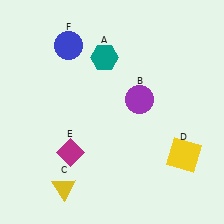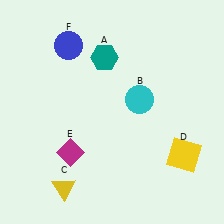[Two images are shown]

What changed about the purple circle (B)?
In Image 1, B is purple. In Image 2, it changed to cyan.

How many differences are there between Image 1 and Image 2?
There is 1 difference between the two images.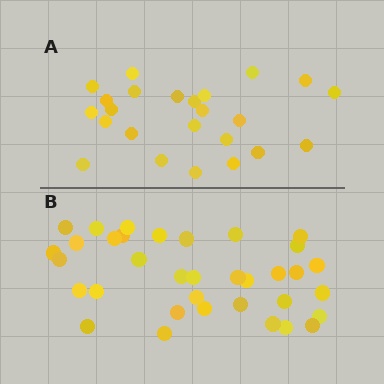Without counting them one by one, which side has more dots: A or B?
Region B (the bottom region) has more dots.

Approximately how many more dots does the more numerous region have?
Region B has roughly 12 or so more dots than region A.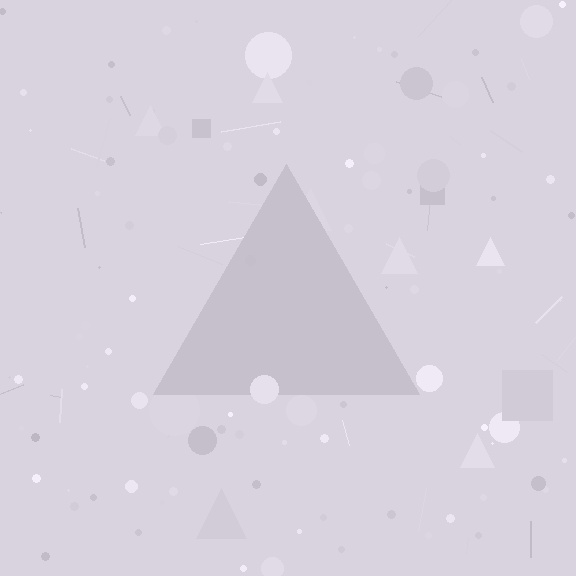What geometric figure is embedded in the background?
A triangle is embedded in the background.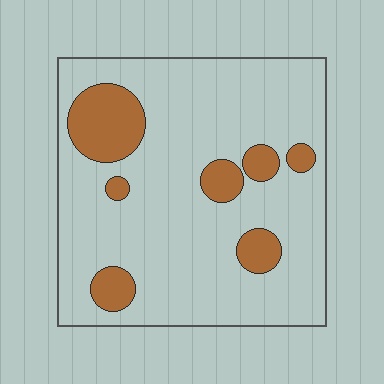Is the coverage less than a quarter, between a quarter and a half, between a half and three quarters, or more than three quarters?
Less than a quarter.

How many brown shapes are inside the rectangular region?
7.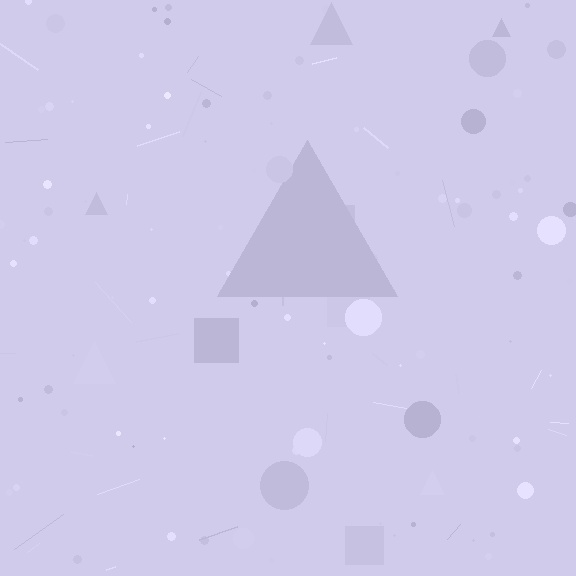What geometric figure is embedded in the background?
A triangle is embedded in the background.